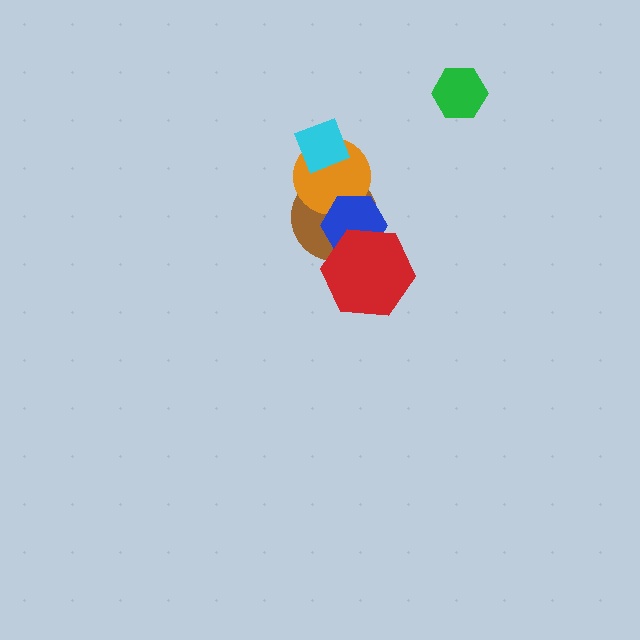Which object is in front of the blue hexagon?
The red hexagon is in front of the blue hexagon.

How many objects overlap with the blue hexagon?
3 objects overlap with the blue hexagon.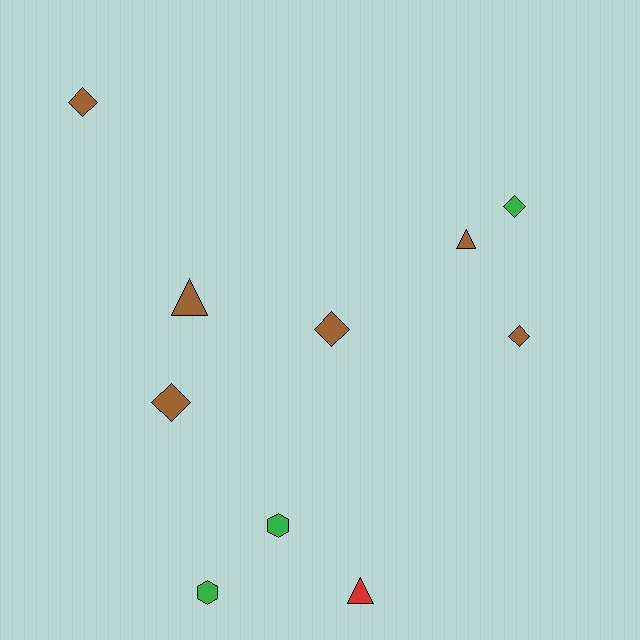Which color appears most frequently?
Brown, with 6 objects.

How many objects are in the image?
There are 10 objects.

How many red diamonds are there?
There are no red diamonds.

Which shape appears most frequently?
Diamond, with 5 objects.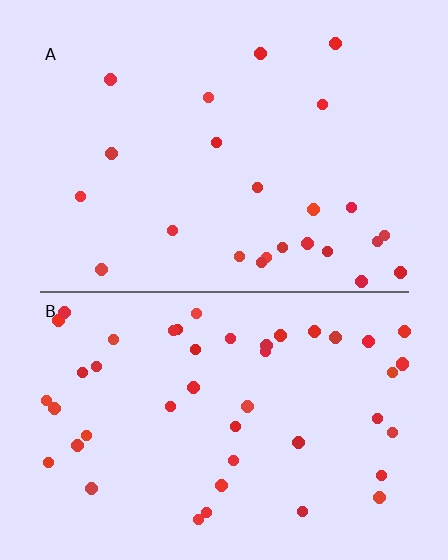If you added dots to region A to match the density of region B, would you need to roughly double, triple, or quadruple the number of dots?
Approximately double.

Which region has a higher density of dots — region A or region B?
B (the bottom).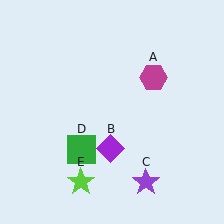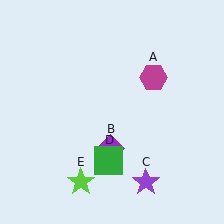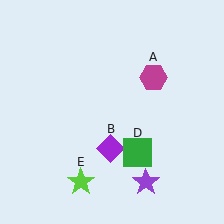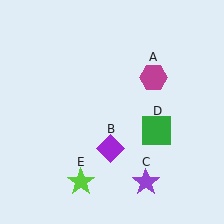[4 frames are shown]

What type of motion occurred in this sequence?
The green square (object D) rotated counterclockwise around the center of the scene.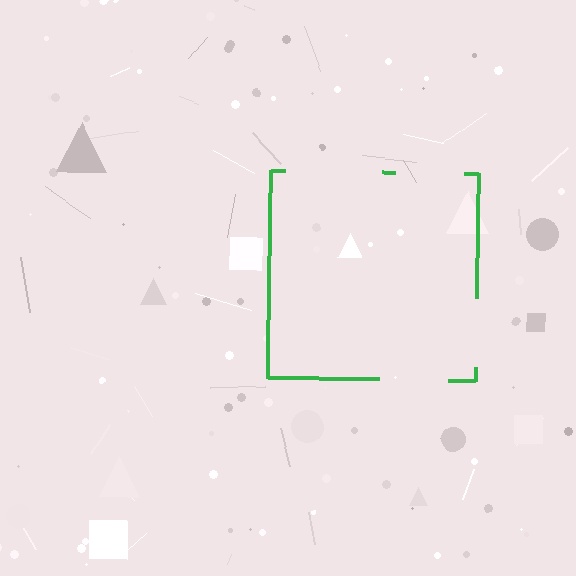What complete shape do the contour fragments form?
The contour fragments form a square.